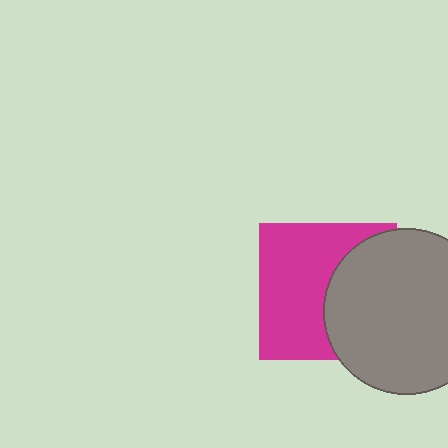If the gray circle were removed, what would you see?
You would see the complete magenta square.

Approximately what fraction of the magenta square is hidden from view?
Roughly 43% of the magenta square is hidden behind the gray circle.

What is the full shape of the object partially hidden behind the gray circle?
The partially hidden object is a magenta square.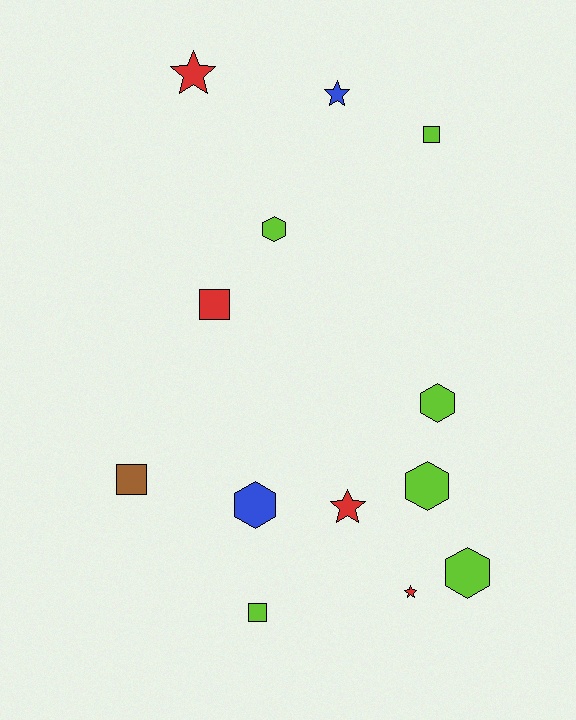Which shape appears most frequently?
Hexagon, with 5 objects.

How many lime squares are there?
There are 2 lime squares.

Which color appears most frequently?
Lime, with 6 objects.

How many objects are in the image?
There are 13 objects.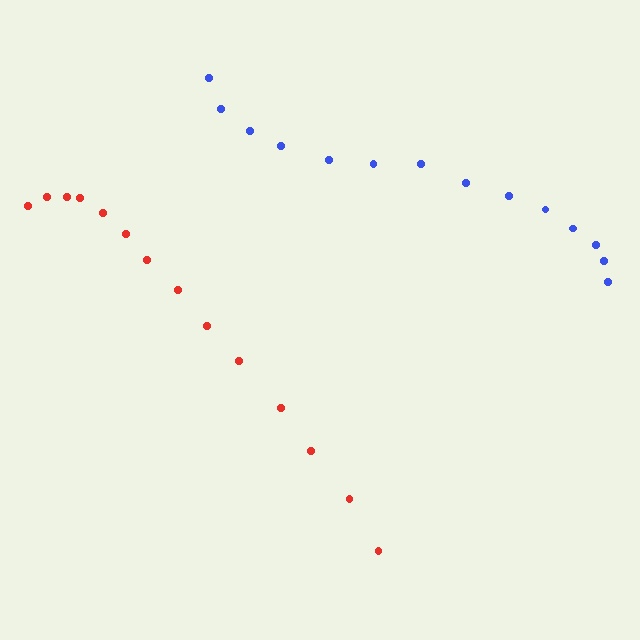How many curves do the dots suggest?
There are 2 distinct paths.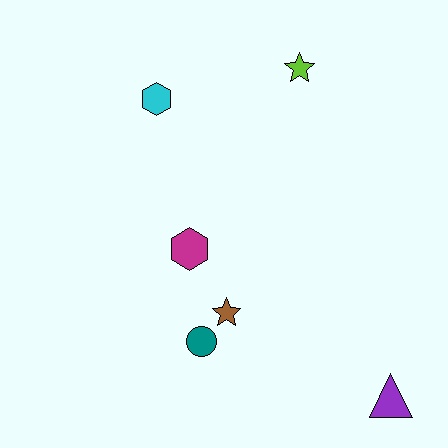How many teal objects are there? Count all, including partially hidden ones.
There is 1 teal object.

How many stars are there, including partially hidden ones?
There are 2 stars.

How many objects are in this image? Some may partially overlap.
There are 6 objects.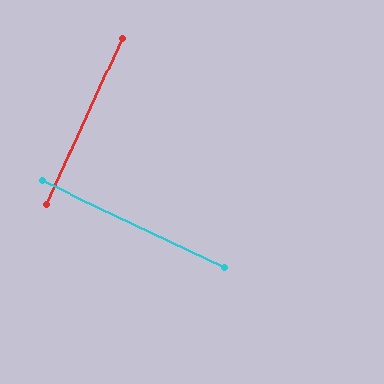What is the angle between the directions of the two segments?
Approximately 89 degrees.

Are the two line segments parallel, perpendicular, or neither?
Perpendicular — they meet at approximately 89°.